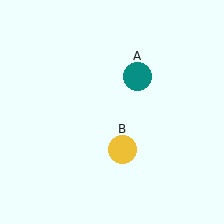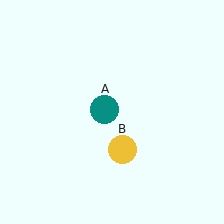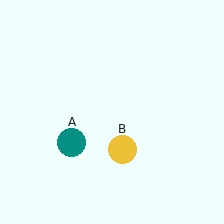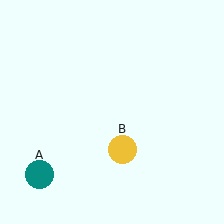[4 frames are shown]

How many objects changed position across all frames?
1 object changed position: teal circle (object A).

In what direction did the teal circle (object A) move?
The teal circle (object A) moved down and to the left.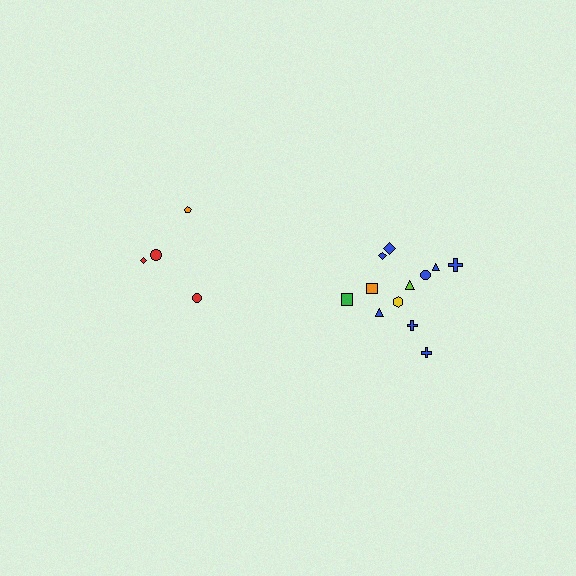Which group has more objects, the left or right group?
The right group.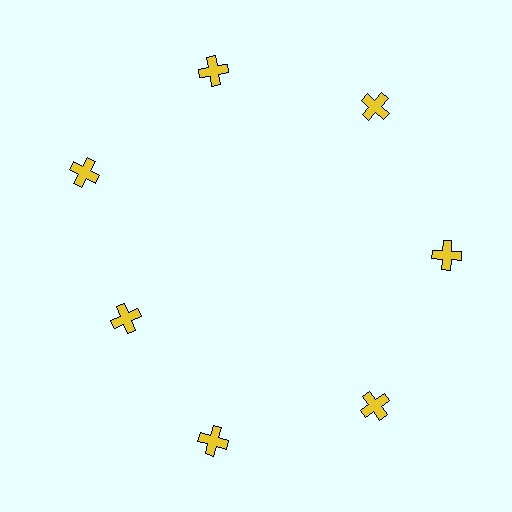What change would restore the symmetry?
The symmetry would be restored by moving it outward, back onto the ring so that all 7 crosses sit at equal angles and equal distance from the center.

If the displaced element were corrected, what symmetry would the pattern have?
It would have 7-fold rotational symmetry — the pattern would map onto itself every 51 degrees.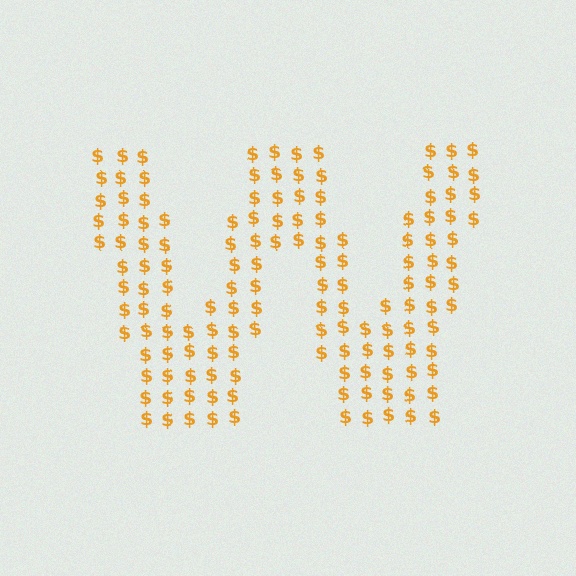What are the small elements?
The small elements are dollar signs.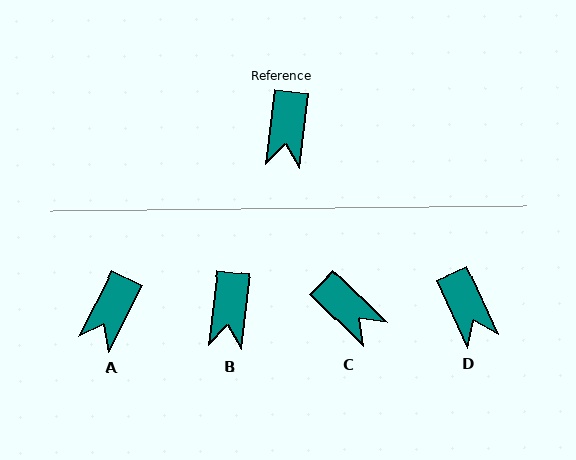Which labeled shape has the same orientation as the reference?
B.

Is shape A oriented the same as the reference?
No, it is off by about 20 degrees.